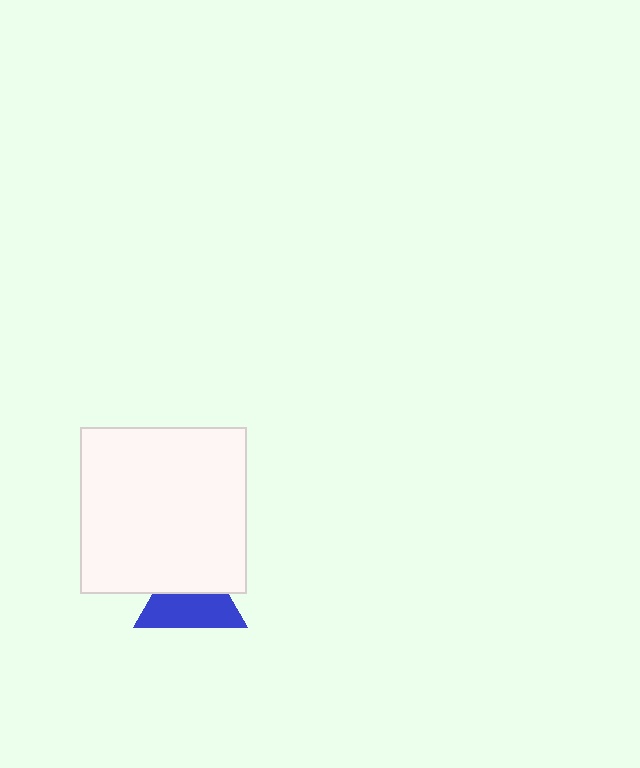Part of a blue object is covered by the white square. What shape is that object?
It is a triangle.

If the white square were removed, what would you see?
You would see the complete blue triangle.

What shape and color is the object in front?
The object in front is a white square.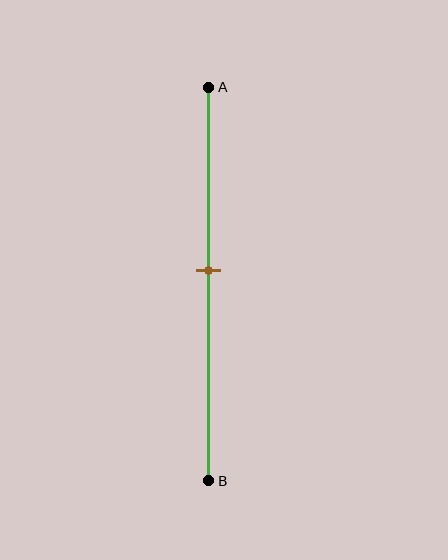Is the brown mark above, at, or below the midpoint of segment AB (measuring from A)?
The brown mark is above the midpoint of segment AB.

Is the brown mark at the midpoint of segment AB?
No, the mark is at about 45% from A, not at the 50% midpoint.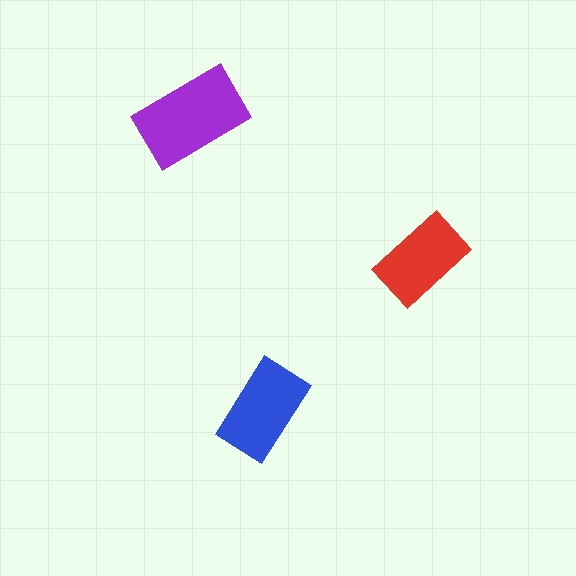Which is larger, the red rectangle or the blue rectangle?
The blue one.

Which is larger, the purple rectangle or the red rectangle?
The purple one.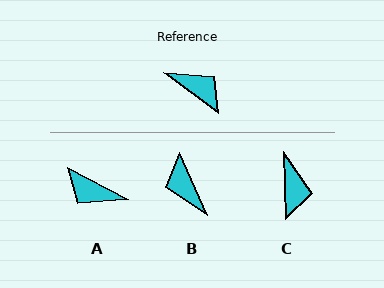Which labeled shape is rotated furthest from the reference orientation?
A, about 171 degrees away.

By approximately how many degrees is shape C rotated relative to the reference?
Approximately 51 degrees clockwise.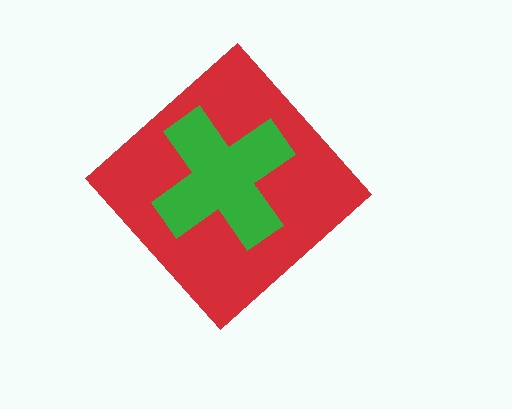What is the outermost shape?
The red diamond.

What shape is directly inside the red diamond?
The green cross.